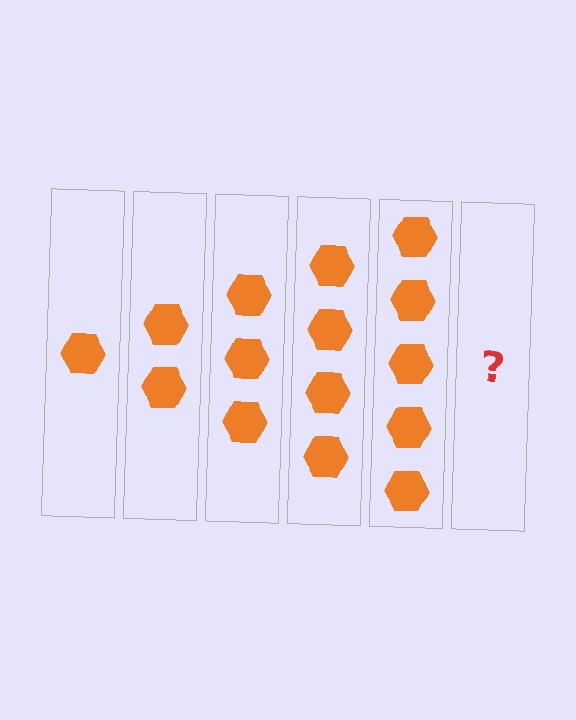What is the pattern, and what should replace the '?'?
The pattern is that each step adds one more hexagon. The '?' should be 6 hexagons.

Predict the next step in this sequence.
The next step is 6 hexagons.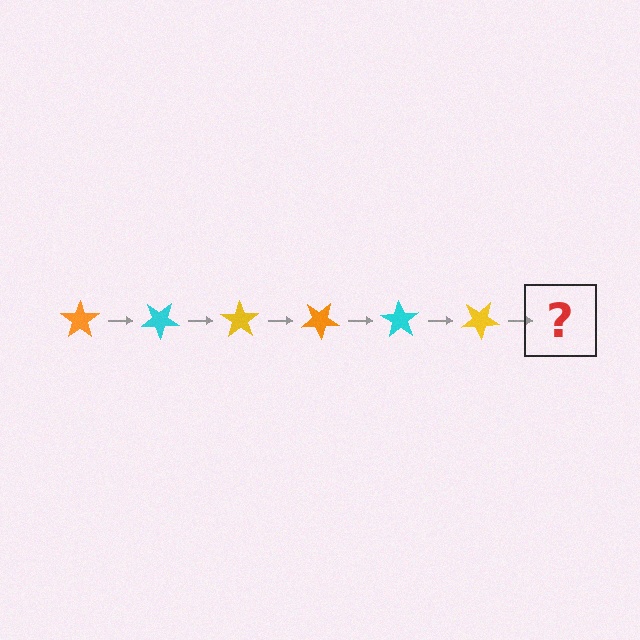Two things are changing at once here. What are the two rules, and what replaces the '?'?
The two rules are that it rotates 35 degrees each step and the color cycles through orange, cyan, and yellow. The '?' should be an orange star, rotated 210 degrees from the start.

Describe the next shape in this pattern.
It should be an orange star, rotated 210 degrees from the start.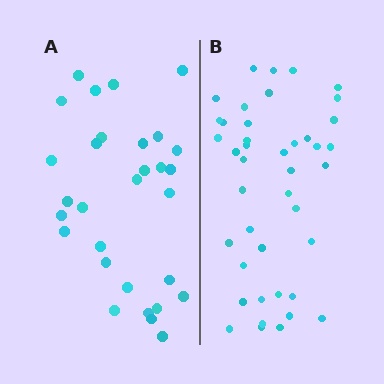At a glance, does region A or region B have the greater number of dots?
Region B (the right region) has more dots.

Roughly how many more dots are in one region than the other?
Region B has roughly 12 or so more dots than region A.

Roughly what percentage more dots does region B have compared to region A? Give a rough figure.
About 40% more.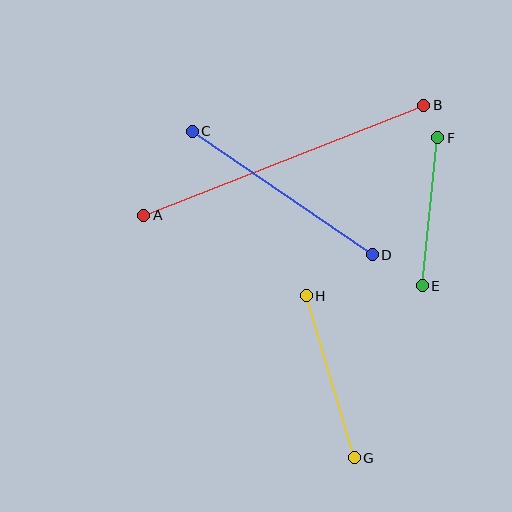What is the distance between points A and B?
The distance is approximately 301 pixels.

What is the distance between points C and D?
The distance is approximately 218 pixels.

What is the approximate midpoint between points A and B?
The midpoint is at approximately (284, 160) pixels.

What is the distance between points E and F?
The distance is approximately 149 pixels.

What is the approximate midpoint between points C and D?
The midpoint is at approximately (282, 193) pixels.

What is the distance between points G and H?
The distance is approximately 169 pixels.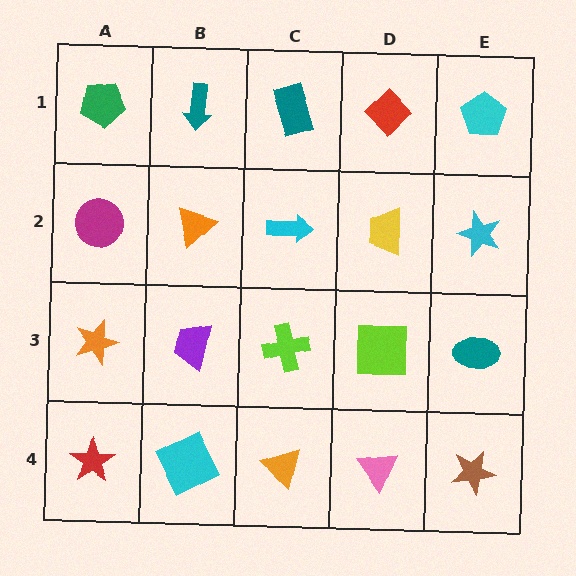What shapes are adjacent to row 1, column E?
A cyan star (row 2, column E), a red diamond (row 1, column D).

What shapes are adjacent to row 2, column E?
A cyan pentagon (row 1, column E), a teal ellipse (row 3, column E), a yellow trapezoid (row 2, column D).